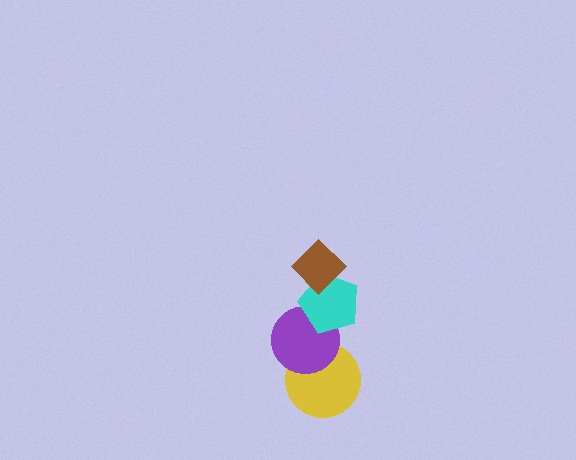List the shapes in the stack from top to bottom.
From top to bottom: the brown diamond, the cyan pentagon, the purple circle, the yellow circle.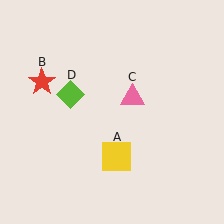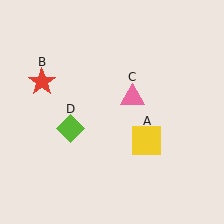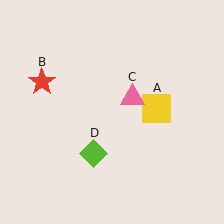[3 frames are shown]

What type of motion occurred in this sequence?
The yellow square (object A), lime diamond (object D) rotated counterclockwise around the center of the scene.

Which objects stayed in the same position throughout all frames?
Red star (object B) and pink triangle (object C) remained stationary.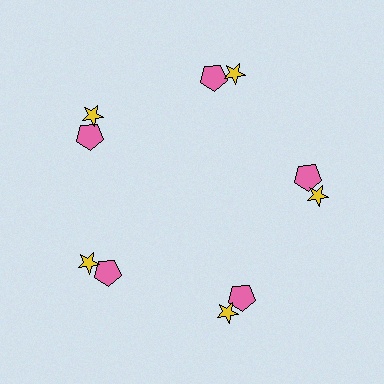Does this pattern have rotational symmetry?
Yes, this pattern has 5-fold rotational symmetry. It looks the same after rotating 72 degrees around the center.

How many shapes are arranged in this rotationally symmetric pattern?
There are 10 shapes, arranged in 5 groups of 2.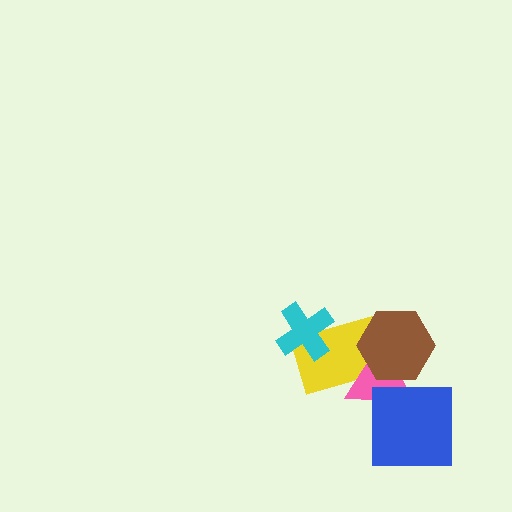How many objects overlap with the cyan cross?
1 object overlaps with the cyan cross.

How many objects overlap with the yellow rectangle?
3 objects overlap with the yellow rectangle.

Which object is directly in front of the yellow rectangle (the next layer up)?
The pink triangle is directly in front of the yellow rectangle.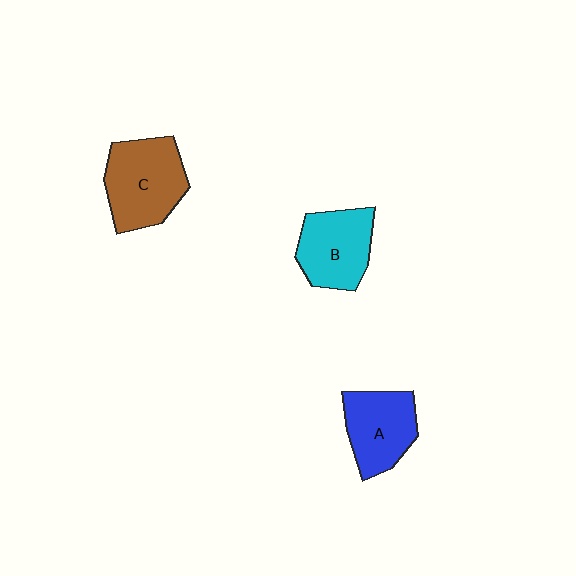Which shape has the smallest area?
Shape A (blue).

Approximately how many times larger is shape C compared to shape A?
Approximately 1.2 times.